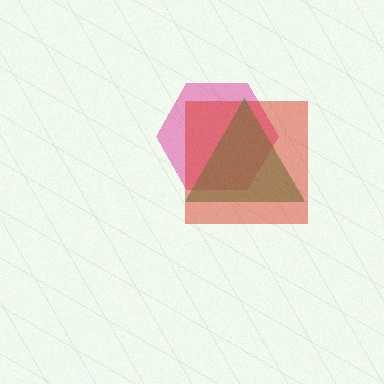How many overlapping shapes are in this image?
There are 3 overlapping shapes in the image.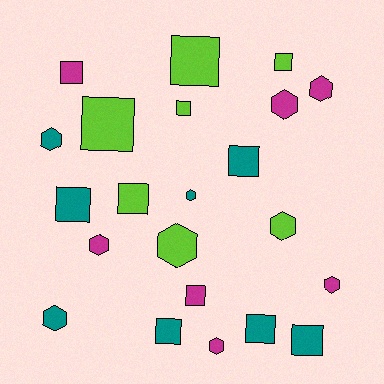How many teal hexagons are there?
There are 3 teal hexagons.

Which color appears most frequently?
Teal, with 8 objects.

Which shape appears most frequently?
Square, with 12 objects.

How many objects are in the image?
There are 22 objects.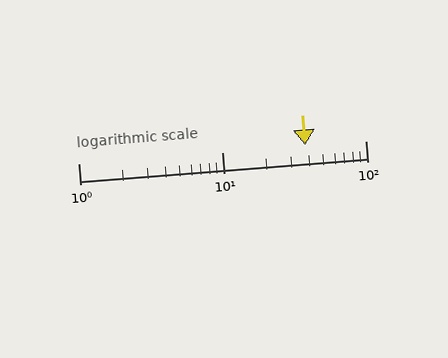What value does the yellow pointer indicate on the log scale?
The pointer indicates approximately 38.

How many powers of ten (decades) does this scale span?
The scale spans 2 decades, from 1 to 100.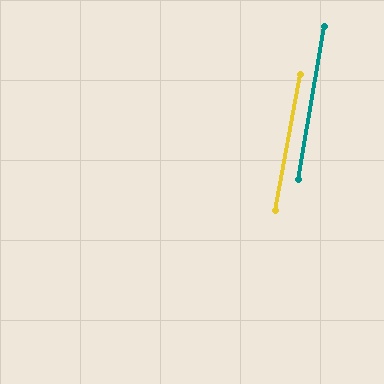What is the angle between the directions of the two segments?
Approximately 0 degrees.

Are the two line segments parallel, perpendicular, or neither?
Parallel — their directions differ by only 0.4°.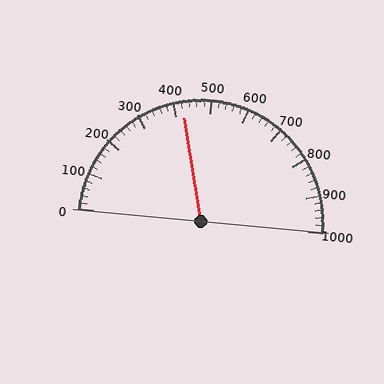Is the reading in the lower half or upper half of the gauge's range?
The reading is in the lower half of the range (0 to 1000).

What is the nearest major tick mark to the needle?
The nearest major tick mark is 400.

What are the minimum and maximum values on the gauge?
The gauge ranges from 0 to 1000.